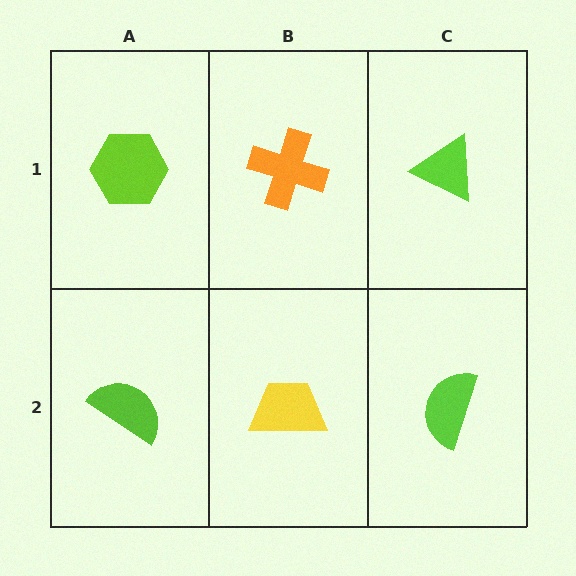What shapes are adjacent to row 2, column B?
An orange cross (row 1, column B), a lime semicircle (row 2, column A), a lime semicircle (row 2, column C).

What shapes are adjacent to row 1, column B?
A yellow trapezoid (row 2, column B), a lime hexagon (row 1, column A), a lime triangle (row 1, column C).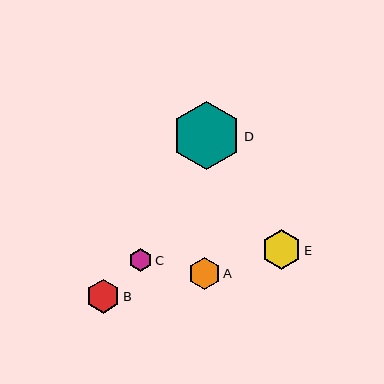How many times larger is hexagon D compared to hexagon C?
Hexagon D is approximately 3.0 times the size of hexagon C.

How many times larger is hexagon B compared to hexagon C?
Hexagon B is approximately 1.5 times the size of hexagon C.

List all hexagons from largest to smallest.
From largest to smallest: D, E, B, A, C.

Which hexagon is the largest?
Hexagon D is the largest with a size of approximately 69 pixels.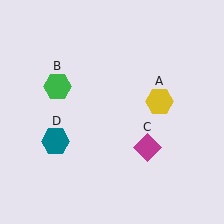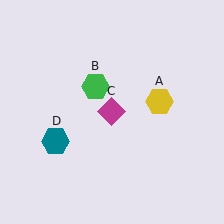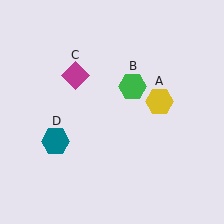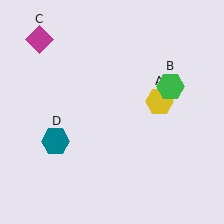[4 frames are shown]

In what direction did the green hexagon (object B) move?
The green hexagon (object B) moved right.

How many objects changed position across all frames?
2 objects changed position: green hexagon (object B), magenta diamond (object C).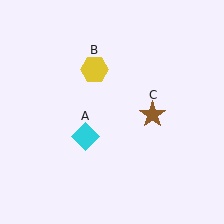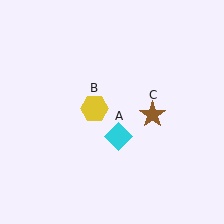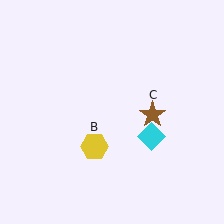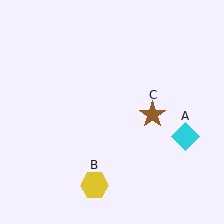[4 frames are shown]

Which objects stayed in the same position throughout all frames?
Brown star (object C) remained stationary.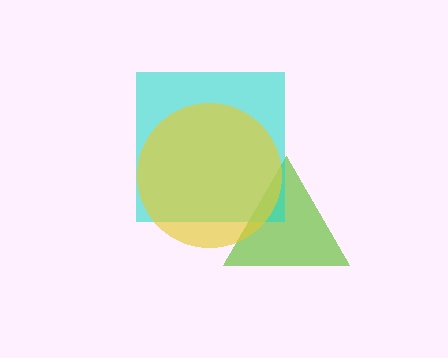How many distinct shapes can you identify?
There are 3 distinct shapes: a lime triangle, a cyan square, a yellow circle.